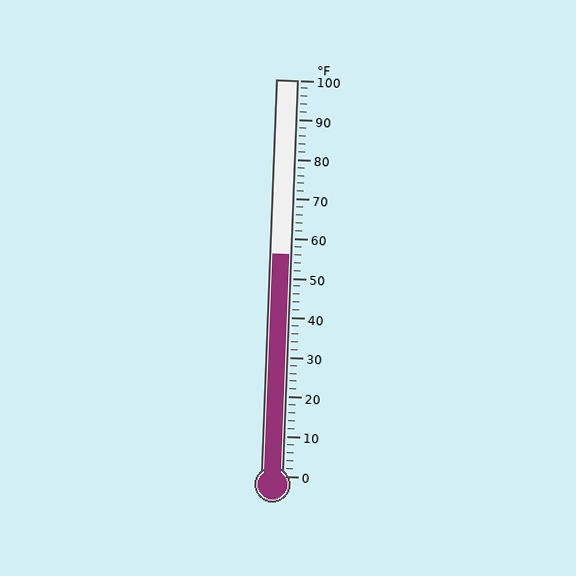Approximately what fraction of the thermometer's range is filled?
The thermometer is filled to approximately 55% of its range.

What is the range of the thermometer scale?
The thermometer scale ranges from 0°F to 100°F.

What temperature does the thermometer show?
The thermometer shows approximately 56°F.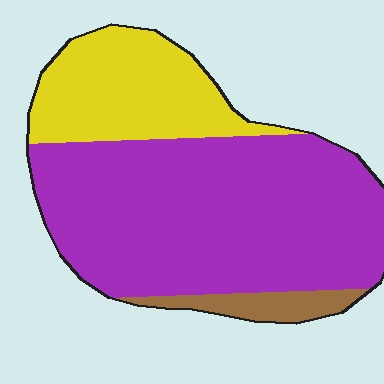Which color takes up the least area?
Brown, at roughly 5%.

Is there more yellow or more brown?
Yellow.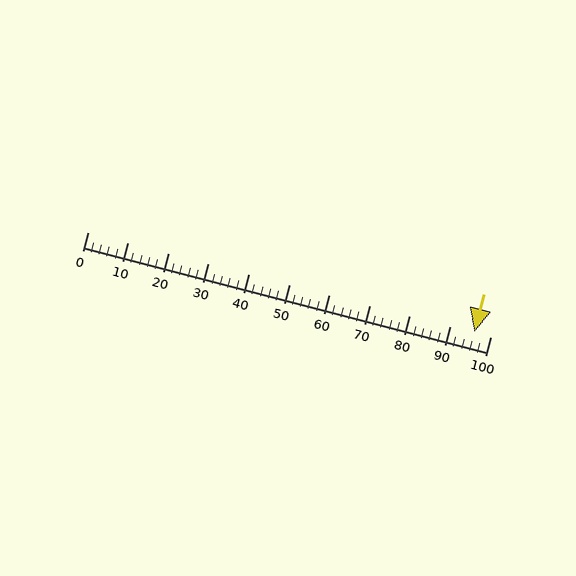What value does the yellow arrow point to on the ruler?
The yellow arrow points to approximately 96.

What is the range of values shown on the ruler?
The ruler shows values from 0 to 100.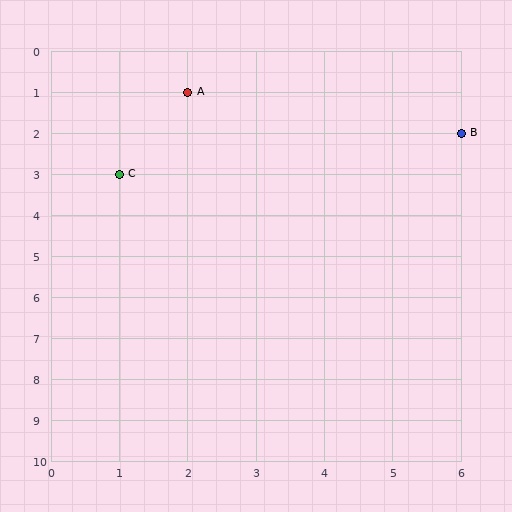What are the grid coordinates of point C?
Point C is at grid coordinates (1, 3).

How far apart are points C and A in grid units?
Points C and A are 1 column and 2 rows apart (about 2.2 grid units diagonally).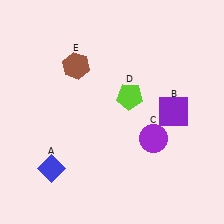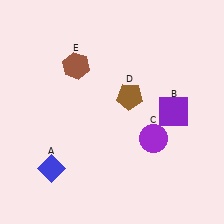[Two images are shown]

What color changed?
The pentagon (D) changed from lime in Image 1 to brown in Image 2.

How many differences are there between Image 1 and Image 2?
There is 1 difference between the two images.